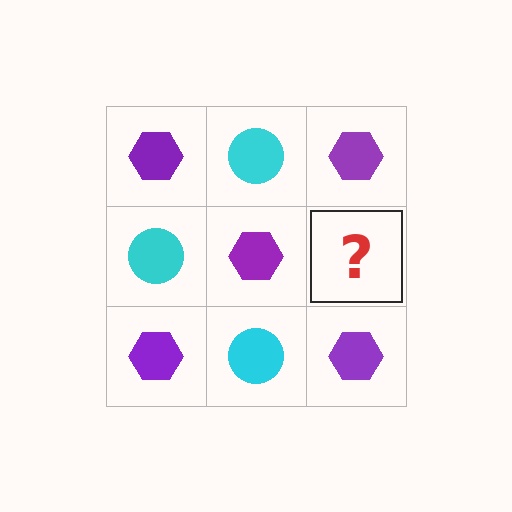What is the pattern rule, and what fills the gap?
The rule is that it alternates purple hexagon and cyan circle in a checkerboard pattern. The gap should be filled with a cyan circle.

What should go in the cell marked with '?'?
The missing cell should contain a cyan circle.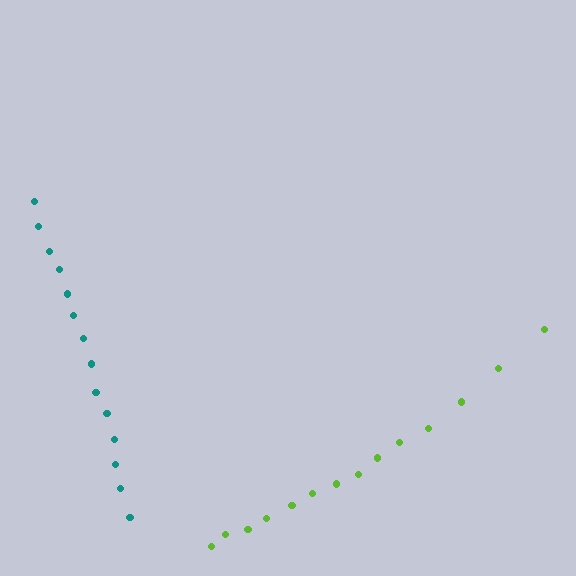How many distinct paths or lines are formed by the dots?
There are 2 distinct paths.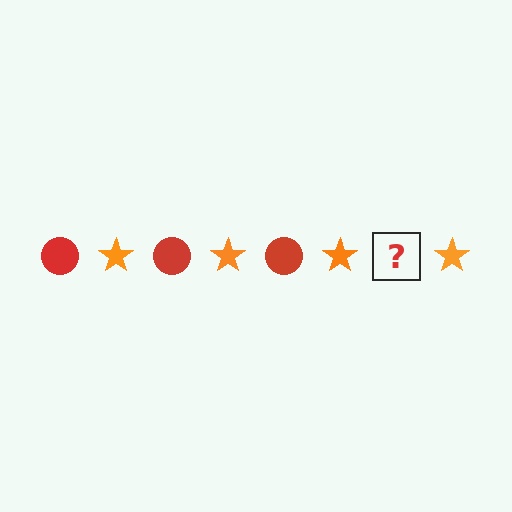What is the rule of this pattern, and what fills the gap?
The rule is that the pattern alternates between red circle and orange star. The gap should be filled with a red circle.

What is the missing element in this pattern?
The missing element is a red circle.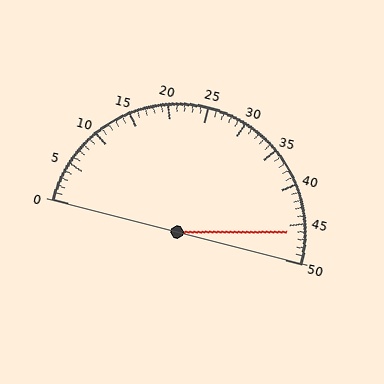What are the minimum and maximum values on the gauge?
The gauge ranges from 0 to 50.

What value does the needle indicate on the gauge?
The needle indicates approximately 46.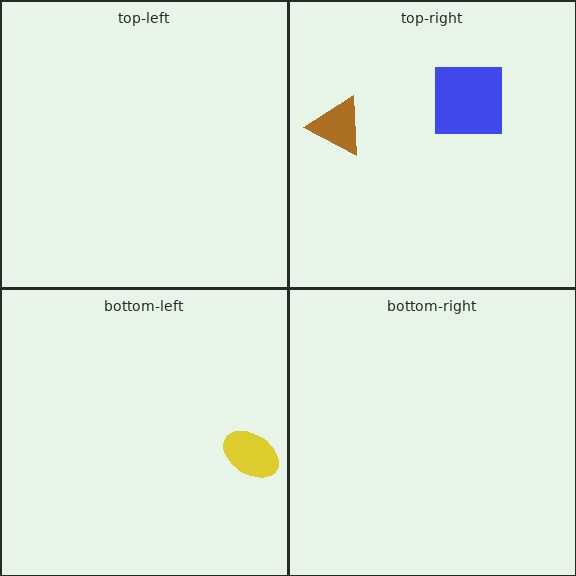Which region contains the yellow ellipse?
The bottom-left region.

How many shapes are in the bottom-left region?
1.